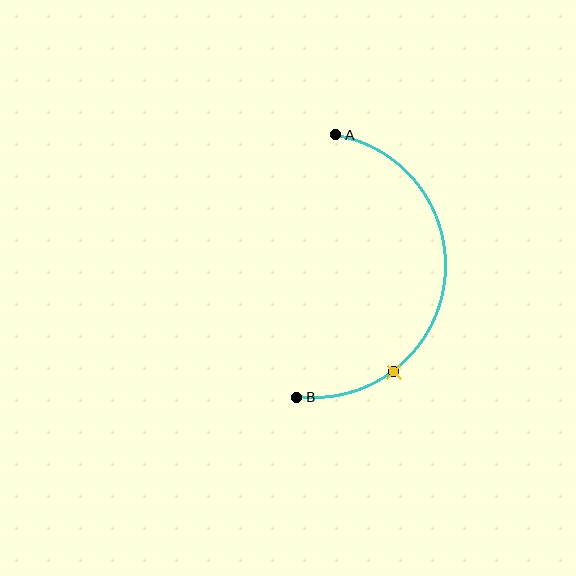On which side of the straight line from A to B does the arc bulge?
The arc bulges to the right of the straight line connecting A and B.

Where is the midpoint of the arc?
The arc midpoint is the point on the curve farthest from the straight line joining A and B. It sits to the right of that line.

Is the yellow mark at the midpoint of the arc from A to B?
No. The yellow mark lies on the arc but is closer to endpoint B. The arc midpoint would be at the point on the curve equidistant along the arc from both A and B.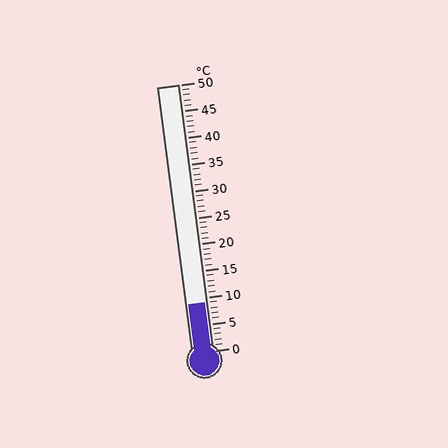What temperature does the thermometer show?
The thermometer shows approximately 9°C.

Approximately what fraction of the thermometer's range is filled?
The thermometer is filled to approximately 20% of its range.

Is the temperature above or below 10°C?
The temperature is below 10°C.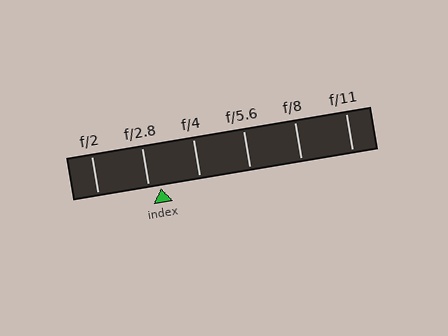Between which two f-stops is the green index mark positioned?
The index mark is between f/2.8 and f/4.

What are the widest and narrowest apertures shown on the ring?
The widest aperture shown is f/2 and the narrowest is f/11.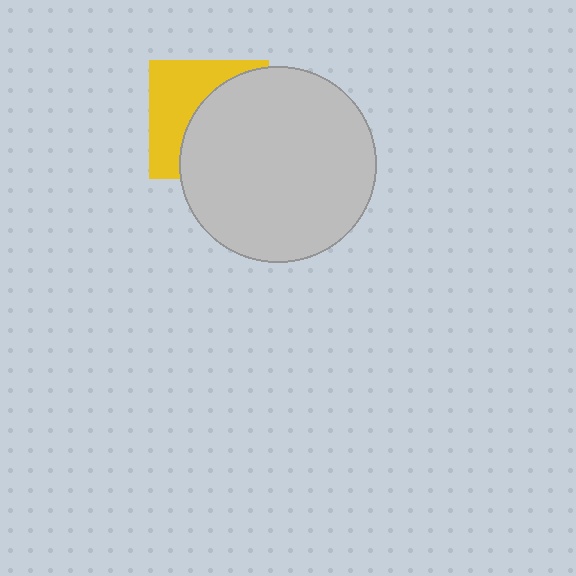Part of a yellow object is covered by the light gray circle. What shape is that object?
It is a square.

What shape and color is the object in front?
The object in front is a light gray circle.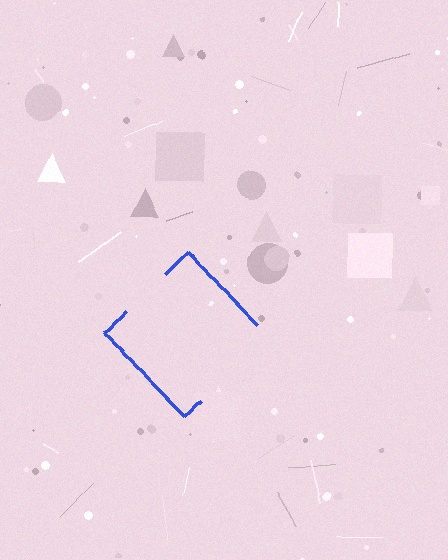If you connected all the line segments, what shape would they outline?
They would outline a diamond.